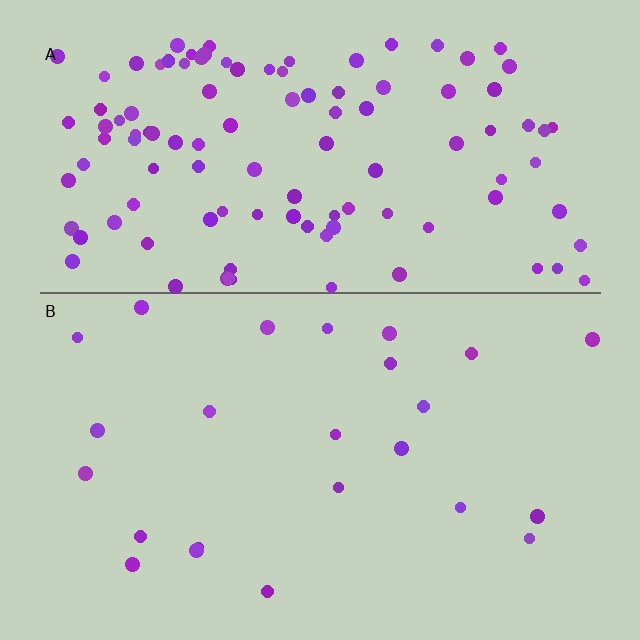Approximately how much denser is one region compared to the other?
Approximately 4.8× — region A over region B.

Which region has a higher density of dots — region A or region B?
A (the top).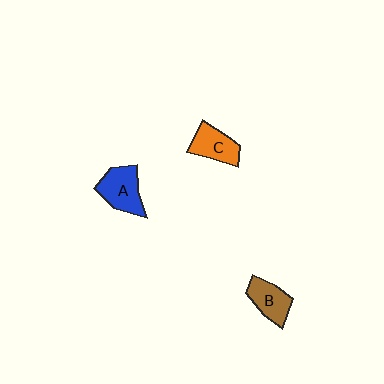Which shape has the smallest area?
Shape B (brown).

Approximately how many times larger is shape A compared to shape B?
Approximately 1.2 times.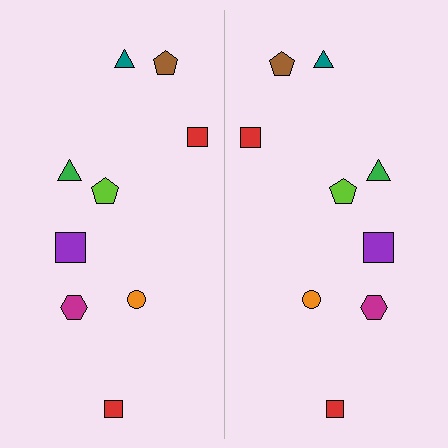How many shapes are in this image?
There are 18 shapes in this image.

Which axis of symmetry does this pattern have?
The pattern has a vertical axis of symmetry running through the center of the image.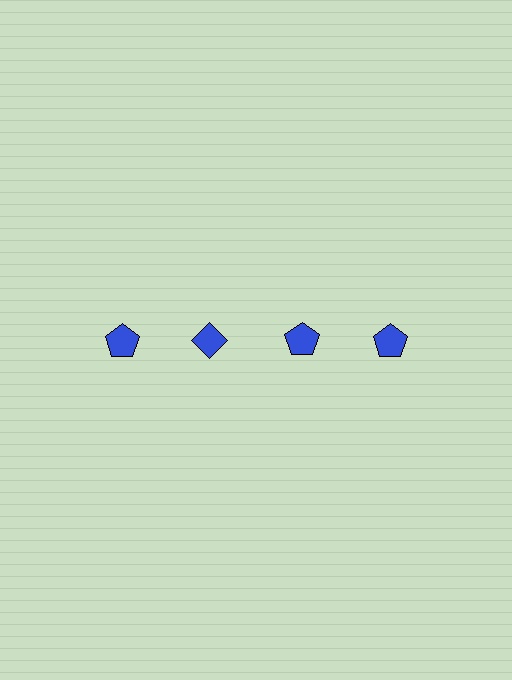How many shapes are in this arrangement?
There are 4 shapes arranged in a grid pattern.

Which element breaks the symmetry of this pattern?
The blue diamond in the top row, second from left column breaks the symmetry. All other shapes are blue pentagons.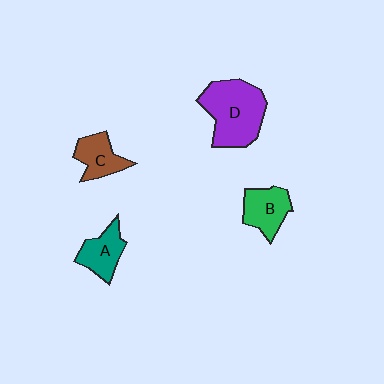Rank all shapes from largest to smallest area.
From largest to smallest: D (purple), B (green), A (teal), C (brown).